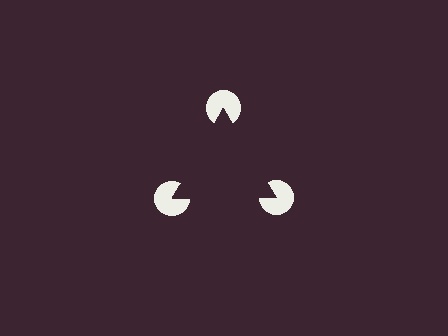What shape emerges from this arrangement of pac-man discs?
An illusory triangle — its edges are inferred from the aligned wedge cuts in the pac-man discs, not physically drawn.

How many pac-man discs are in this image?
There are 3 — one at each vertex of the illusory triangle.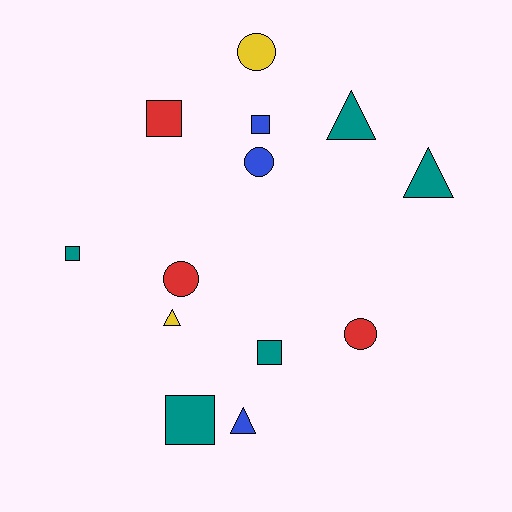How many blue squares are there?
There is 1 blue square.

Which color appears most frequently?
Teal, with 5 objects.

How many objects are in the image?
There are 13 objects.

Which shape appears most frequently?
Square, with 5 objects.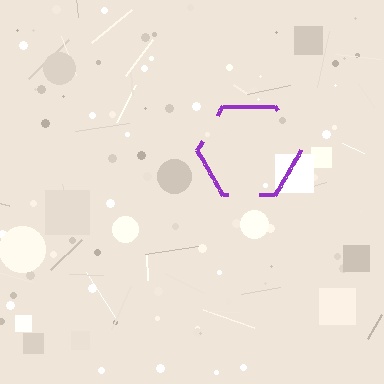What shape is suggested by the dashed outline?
The dashed outline suggests a hexagon.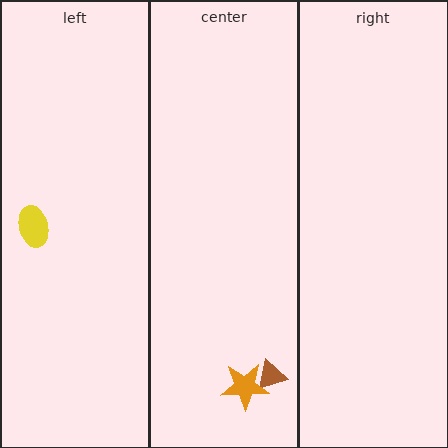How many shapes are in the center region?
2.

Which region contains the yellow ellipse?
The left region.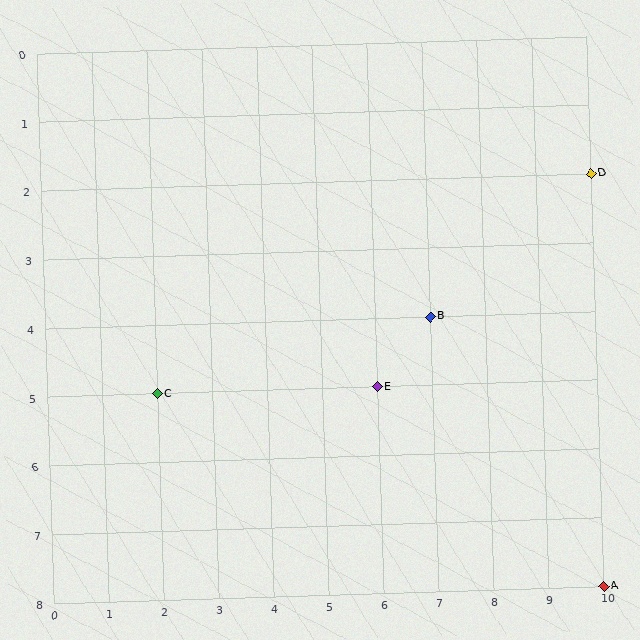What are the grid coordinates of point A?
Point A is at grid coordinates (10, 8).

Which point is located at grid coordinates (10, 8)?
Point A is at (10, 8).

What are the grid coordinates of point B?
Point B is at grid coordinates (7, 4).